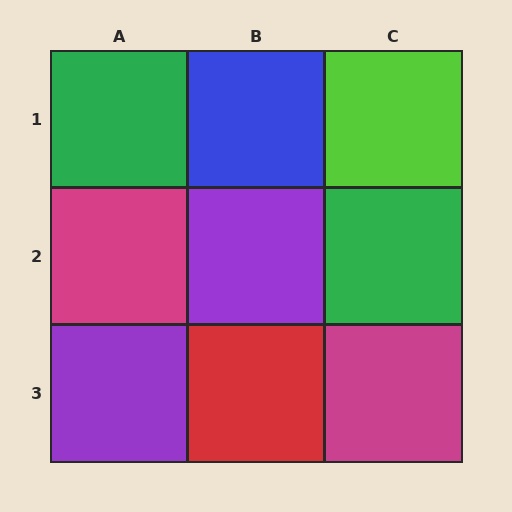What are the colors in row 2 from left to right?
Magenta, purple, green.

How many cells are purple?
2 cells are purple.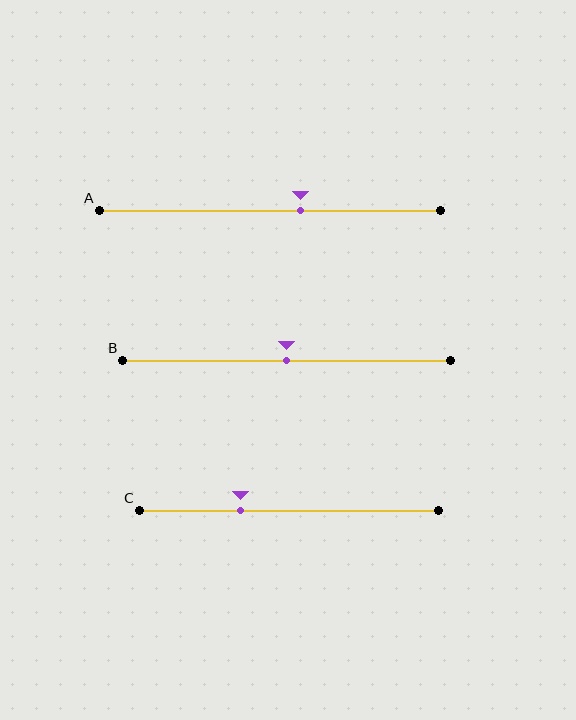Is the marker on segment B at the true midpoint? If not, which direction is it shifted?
Yes, the marker on segment B is at the true midpoint.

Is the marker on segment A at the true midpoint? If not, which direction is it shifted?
No, the marker on segment A is shifted to the right by about 9% of the segment length.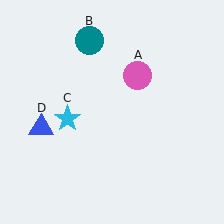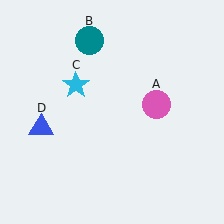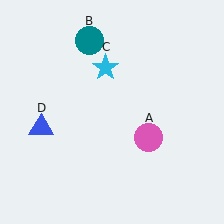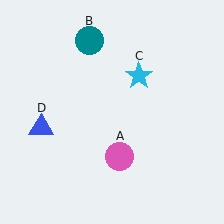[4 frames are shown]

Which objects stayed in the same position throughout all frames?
Teal circle (object B) and blue triangle (object D) remained stationary.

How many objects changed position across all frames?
2 objects changed position: pink circle (object A), cyan star (object C).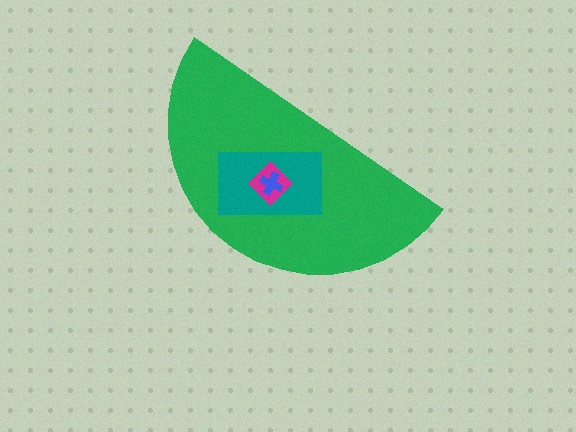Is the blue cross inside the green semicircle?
Yes.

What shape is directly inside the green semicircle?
The teal rectangle.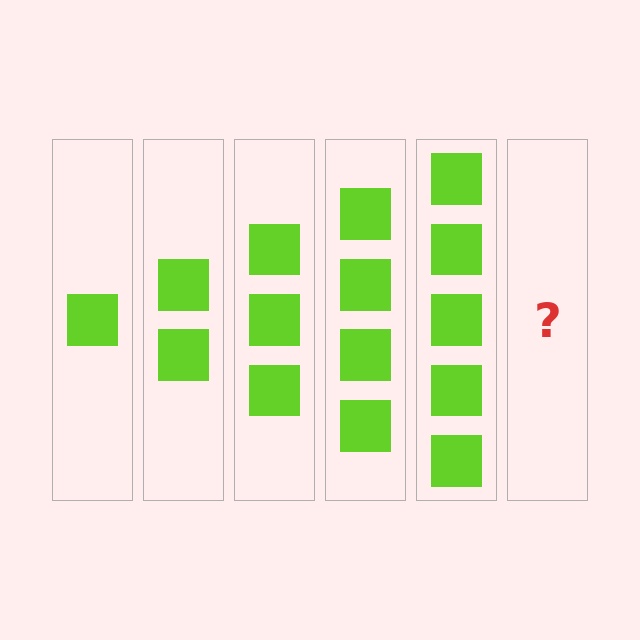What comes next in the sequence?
The next element should be 6 squares.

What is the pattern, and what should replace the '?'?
The pattern is that each step adds one more square. The '?' should be 6 squares.